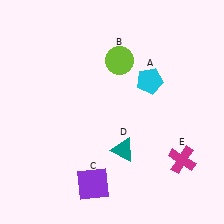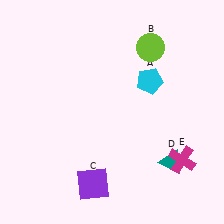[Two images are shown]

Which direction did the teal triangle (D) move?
The teal triangle (D) moved right.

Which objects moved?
The objects that moved are: the lime circle (B), the teal triangle (D).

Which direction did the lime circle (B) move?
The lime circle (B) moved right.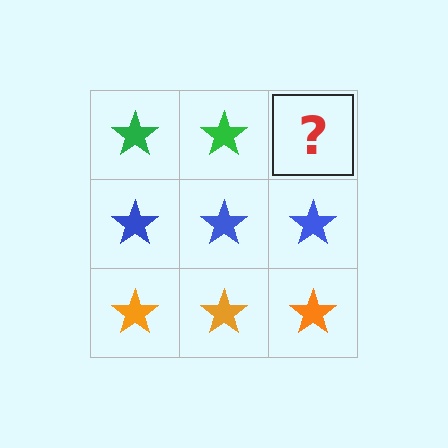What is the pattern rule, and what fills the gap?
The rule is that each row has a consistent color. The gap should be filled with a green star.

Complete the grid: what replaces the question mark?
The question mark should be replaced with a green star.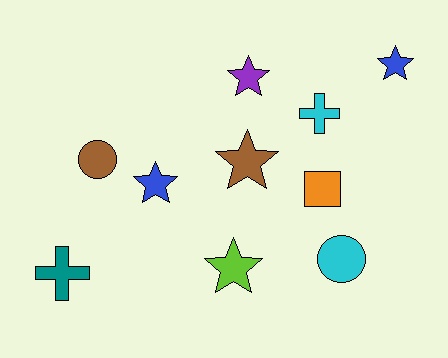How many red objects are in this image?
There are no red objects.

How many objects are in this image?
There are 10 objects.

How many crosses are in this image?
There are 2 crosses.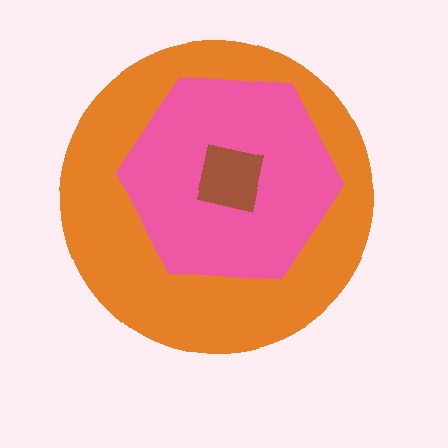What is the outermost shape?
The orange circle.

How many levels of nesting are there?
3.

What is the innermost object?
The brown square.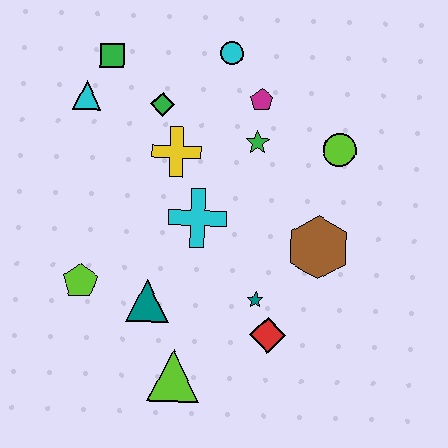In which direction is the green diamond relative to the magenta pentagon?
The green diamond is to the left of the magenta pentagon.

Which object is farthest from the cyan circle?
The lime triangle is farthest from the cyan circle.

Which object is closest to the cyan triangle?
The green square is closest to the cyan triangle.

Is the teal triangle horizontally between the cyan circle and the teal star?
No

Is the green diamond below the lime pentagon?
No